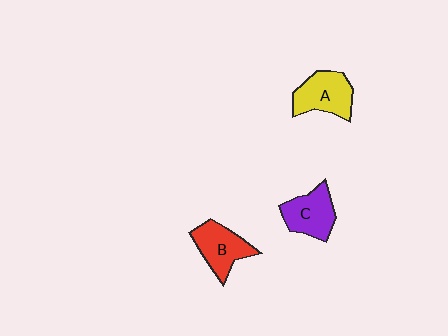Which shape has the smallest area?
Shape C (purple).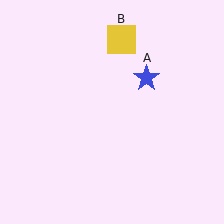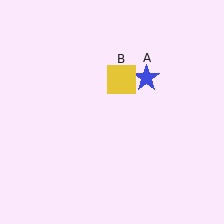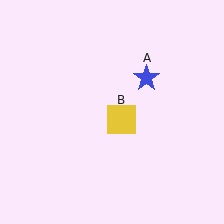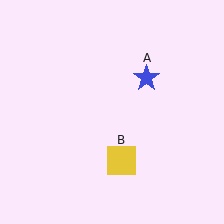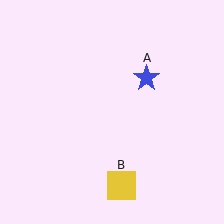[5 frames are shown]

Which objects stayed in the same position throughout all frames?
Blue star (object A) remained stationary.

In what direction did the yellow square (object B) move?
The yellow square (object B) moved down.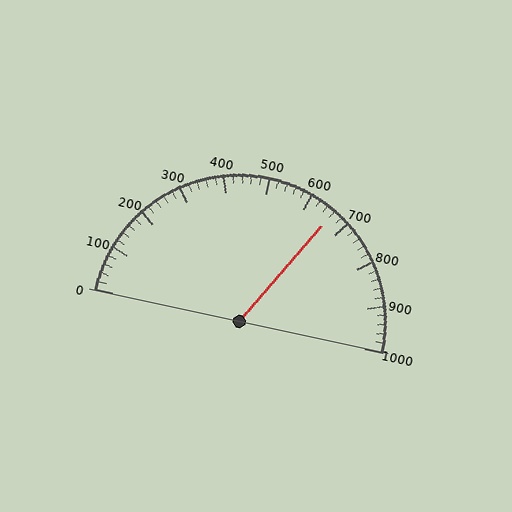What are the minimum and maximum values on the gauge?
The gauge ranges from 0 to 1000.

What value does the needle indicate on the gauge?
The needle indicates approximately 660.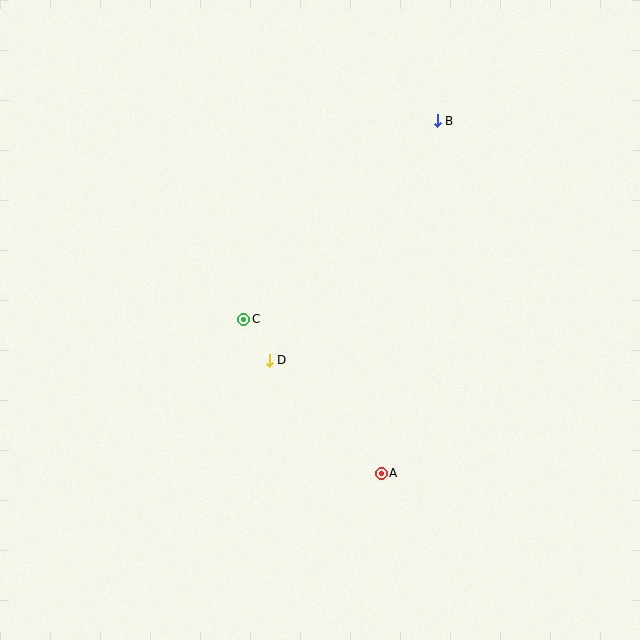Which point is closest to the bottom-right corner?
Point A is closest to the bottom-right corner.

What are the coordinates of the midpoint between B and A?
The midpoint between B and A is at (409, 297).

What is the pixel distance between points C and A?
The distance between C and A is 206 pixels.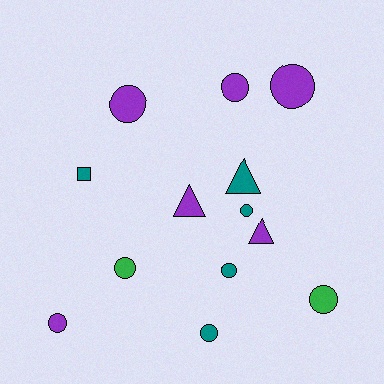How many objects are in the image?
There are 13 objects.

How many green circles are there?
There are 2 green circles.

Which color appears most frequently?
Purple, with 6 objects.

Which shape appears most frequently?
Circle, with 9 objects.